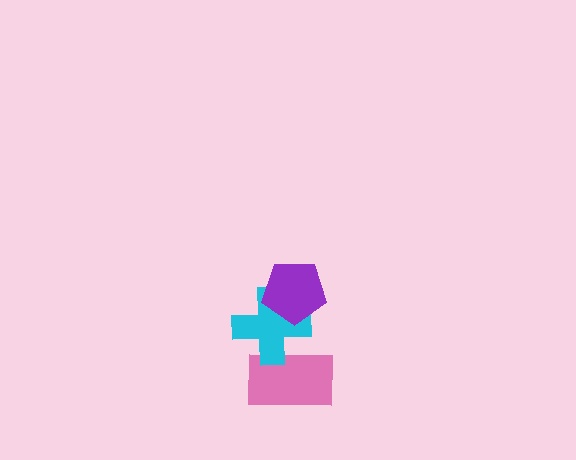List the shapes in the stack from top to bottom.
From top to bottom: the purple pentagon, the cyan cross, the pink rectangle.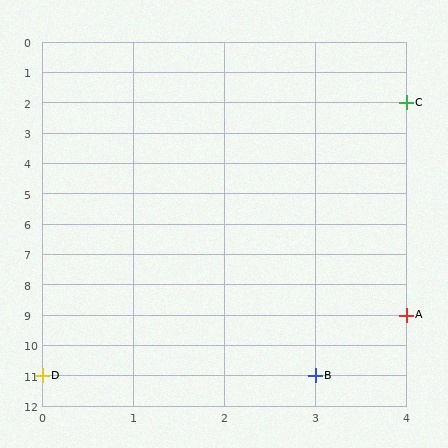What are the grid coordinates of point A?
Point A is at grid coordinates (4, 9).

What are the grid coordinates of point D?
Point D is at grid coordinates (0, 11).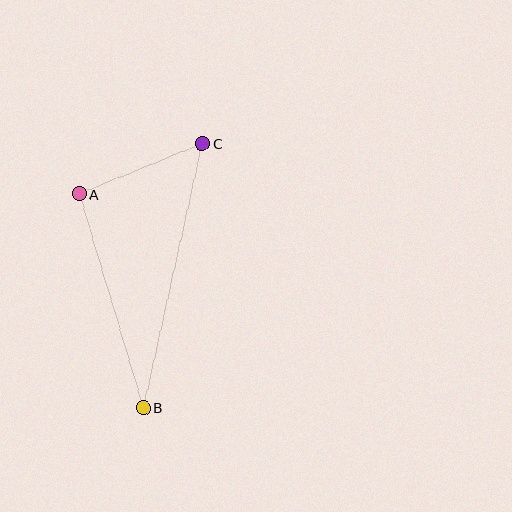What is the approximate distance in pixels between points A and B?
The distance between A and B is approximately 223 pixels.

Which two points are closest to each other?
Points A and C are closest to each other.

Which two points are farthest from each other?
Points B and C are farthest from each other.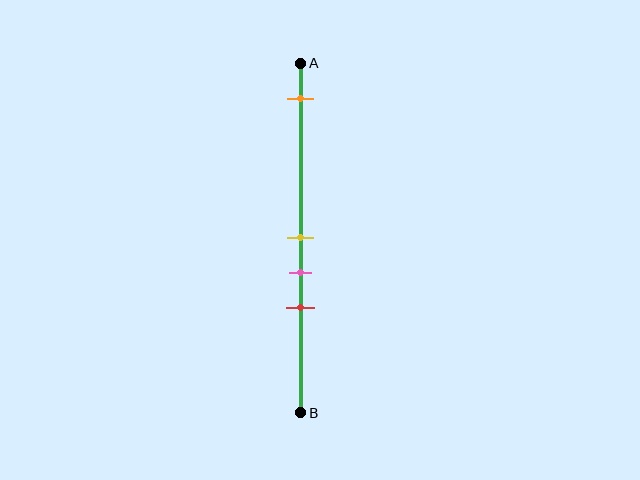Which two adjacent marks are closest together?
The yellow and pink marks are the closest adjacent pair.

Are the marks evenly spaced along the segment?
No, the marks are not evenly spaced.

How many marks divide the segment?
There are 4 marks dividing the segment.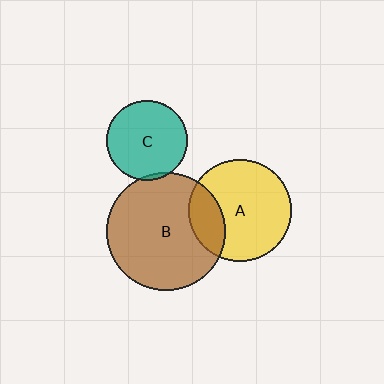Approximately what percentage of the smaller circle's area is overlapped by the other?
Approximately 20%.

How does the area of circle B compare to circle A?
Approximately 1.3 times.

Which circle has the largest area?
Circle B (brown).